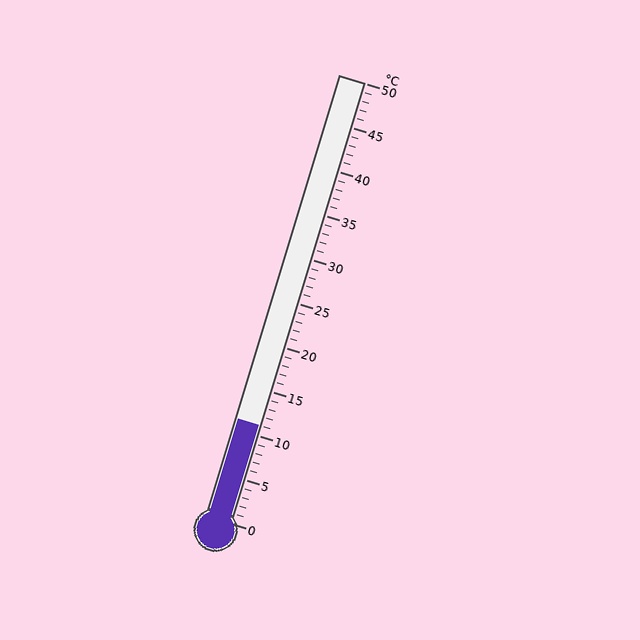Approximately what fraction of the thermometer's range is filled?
The thermometer is filled to approximately 20% of its range.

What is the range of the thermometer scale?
The thermometer scale ranges from 0°C to 50°C.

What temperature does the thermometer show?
The thermometer shows approximately 11°C.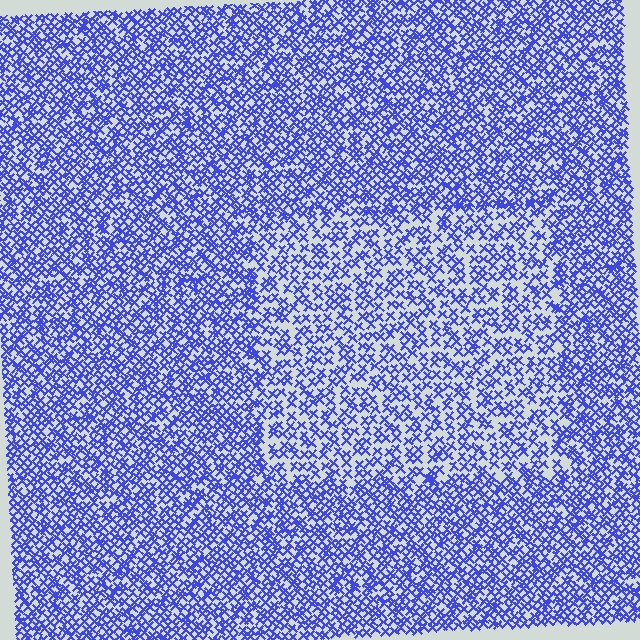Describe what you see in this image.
The image contains small blue elements arranged at two different densities. A rectangle-shaped region is visible where the elements are less densely packed than the surrounding area.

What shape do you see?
I see a rectangle.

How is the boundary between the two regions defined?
The boundary is defined by a change in element density (approximately 1.6x ratio). All elements are the same color, size, and shape.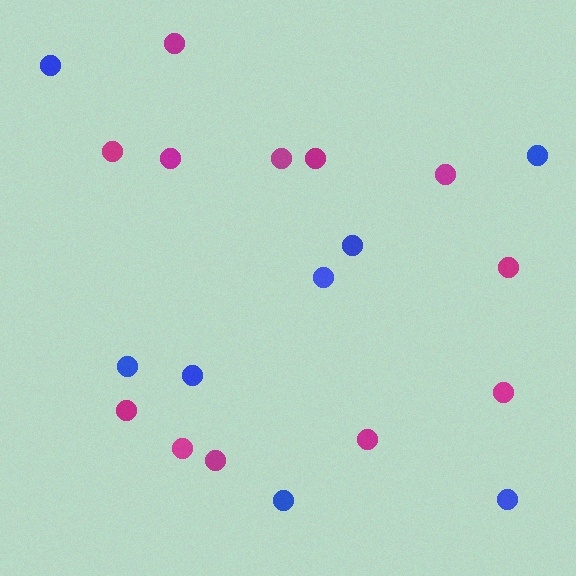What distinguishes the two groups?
There are 2 groups: one group of magenta circles (12) and one group of blue circles (8).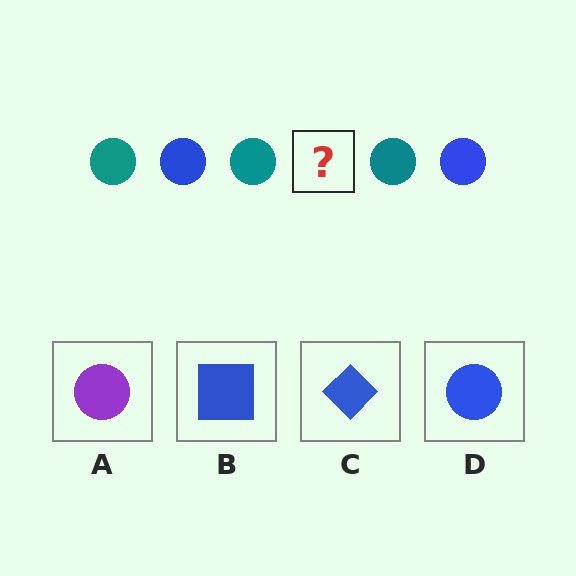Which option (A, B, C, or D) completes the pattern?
D.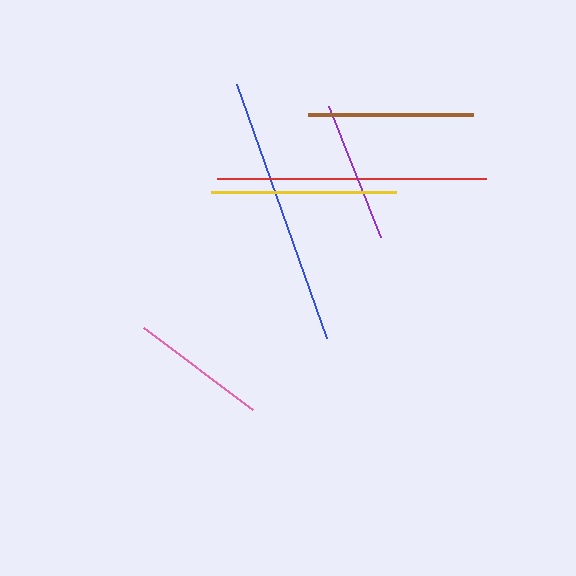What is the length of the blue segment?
The blue segment is approximately 269 pixels long.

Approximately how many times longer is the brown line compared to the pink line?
The brown line is approximately 1.2 times the length of the pink line.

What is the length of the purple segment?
The purple segment is approximately 141 pixels long.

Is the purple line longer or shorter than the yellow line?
The yellow line is longer than the purple line.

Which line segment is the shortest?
The pink line is the shortest at approximately 137 pixels.